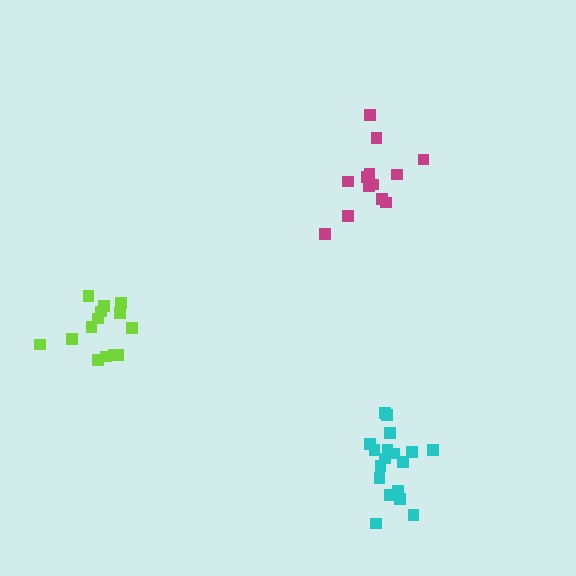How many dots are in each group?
Group 1: 14 dots, Group 2: 18 dots, Group 3: 13 dots (45 total).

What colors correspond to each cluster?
The clusters are colored: lime, cyan, magenta.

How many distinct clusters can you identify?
There are 3 distinct clusters.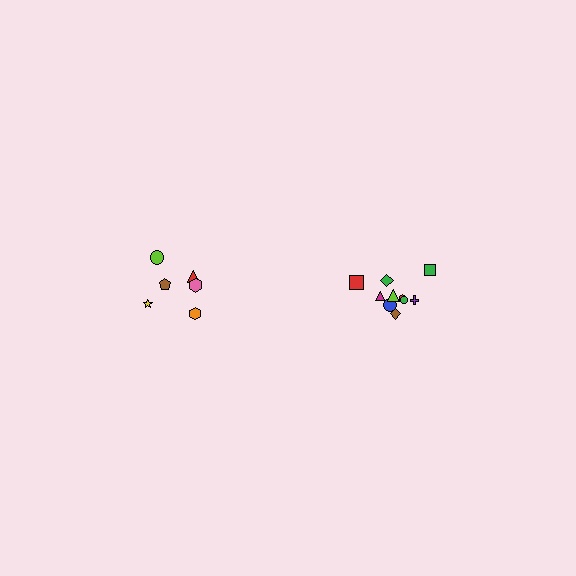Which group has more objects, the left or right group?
The right group.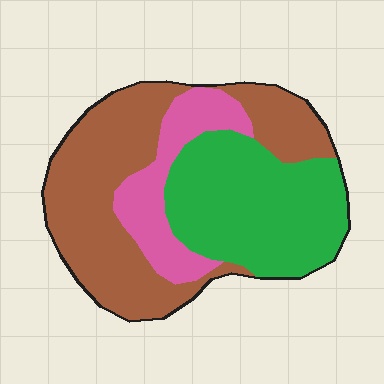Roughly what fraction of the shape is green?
Green takes up between a third and a half of the shape.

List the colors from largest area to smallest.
From largest to smallest: brown, green, pink.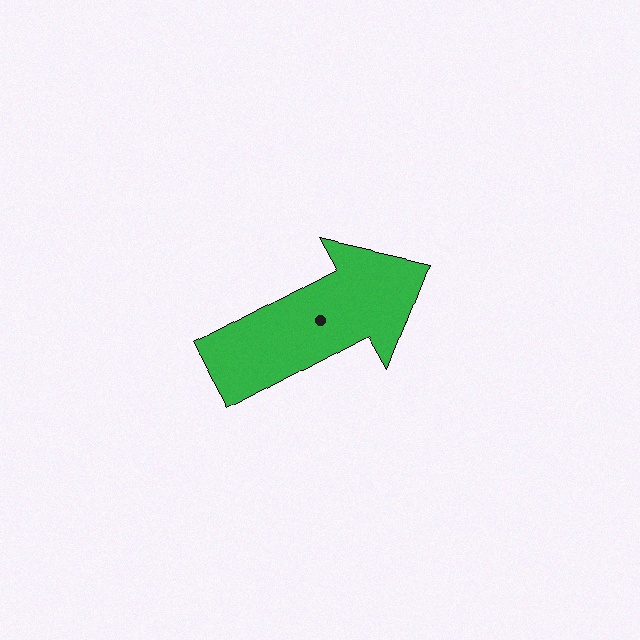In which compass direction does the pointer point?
Northeast.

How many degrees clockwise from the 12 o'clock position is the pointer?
Approximately 62 degrees.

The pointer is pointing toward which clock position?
Roughly 2 o'clock.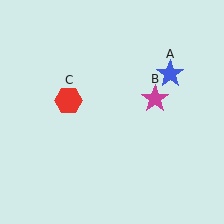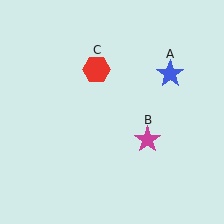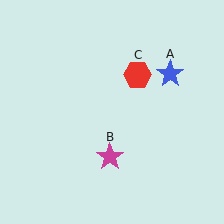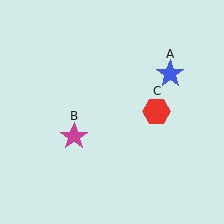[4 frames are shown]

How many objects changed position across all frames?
2 objects changed position: magenta star (object B), red hexagon (object C).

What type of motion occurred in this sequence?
The magenta star (object B), red hexagon (object C) rotated clockwise around the center of the scene.